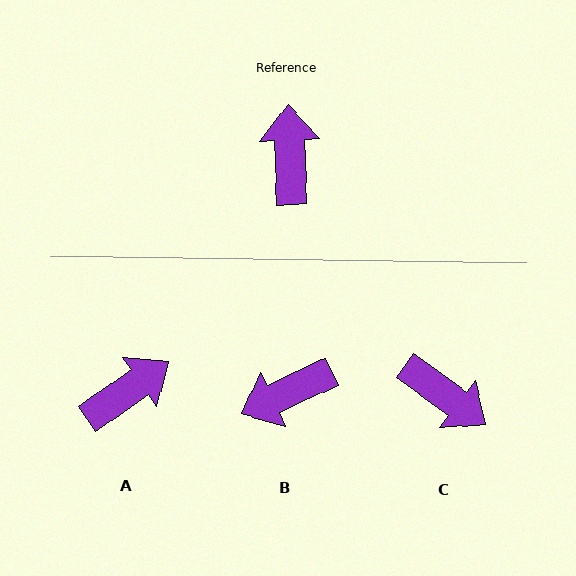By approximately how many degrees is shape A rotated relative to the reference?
Approximately 57 degrees clockwise.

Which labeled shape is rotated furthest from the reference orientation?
C, about 129 degrees away.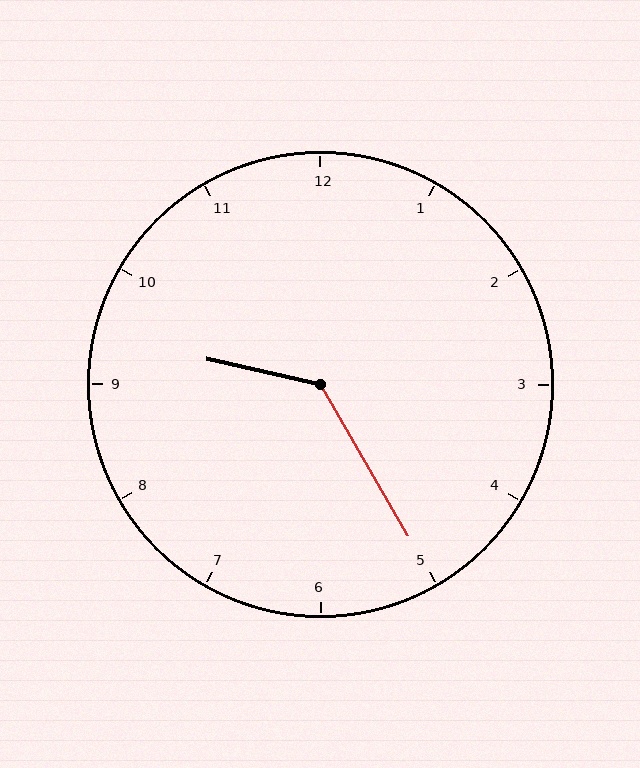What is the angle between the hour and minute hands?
Approximately 132 degrees.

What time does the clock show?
9:25.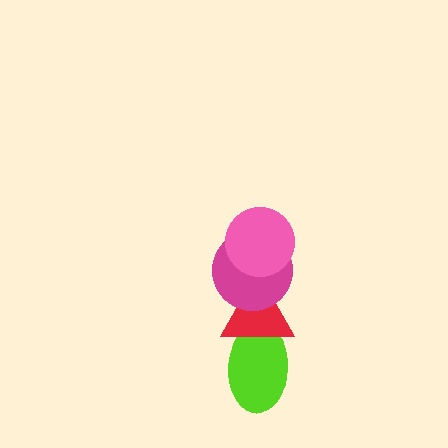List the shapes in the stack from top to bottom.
From top to bottom: the pink circle, the magenta circle, the red triangle, the lime ellipse.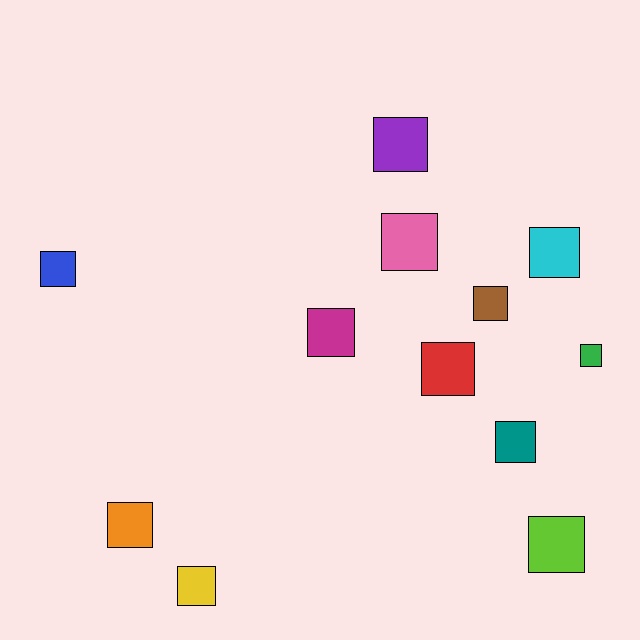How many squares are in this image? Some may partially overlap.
There are 12 squares.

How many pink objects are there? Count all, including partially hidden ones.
There is 1 pink object.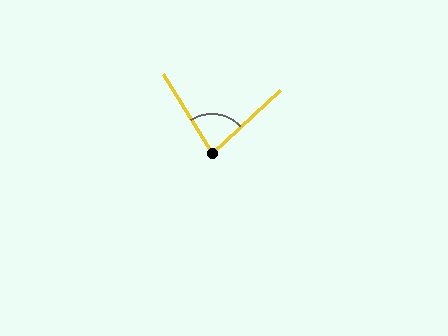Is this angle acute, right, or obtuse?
It is acute.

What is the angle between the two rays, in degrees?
Approximately 80 degrees.